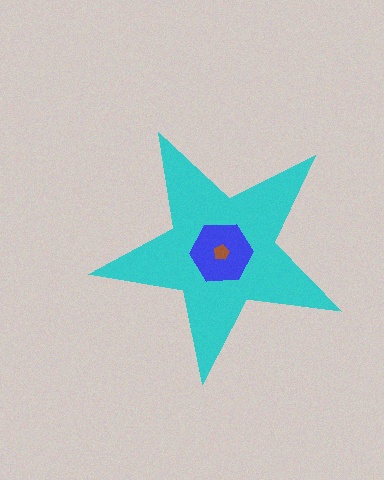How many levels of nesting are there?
3.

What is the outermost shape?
The cyan star.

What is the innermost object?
The brown pentagon.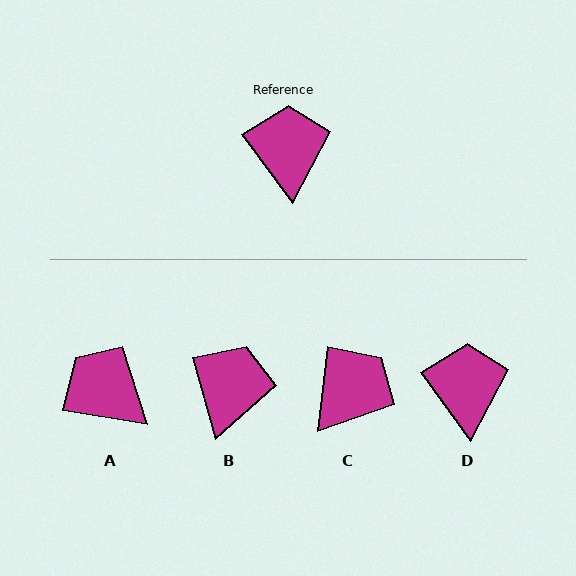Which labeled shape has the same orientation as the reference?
D.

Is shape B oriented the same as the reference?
No, it is off by about 21 degrees.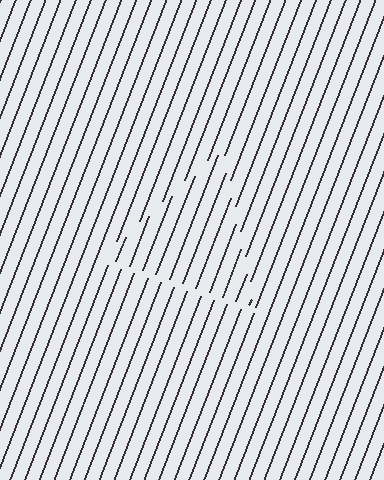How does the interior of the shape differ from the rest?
The interior of the shape contains the same grating, shifted by half a period — the contour is defined by the phase discontinuity where line-ends from the inner and outer gratings abut.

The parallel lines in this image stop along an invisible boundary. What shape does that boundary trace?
An illusory triangle. The interior of the shape contains the same grating, shifted by half a period — the contour is defined by the phase discontinuity where line-ends from the inner and outer gratings abut.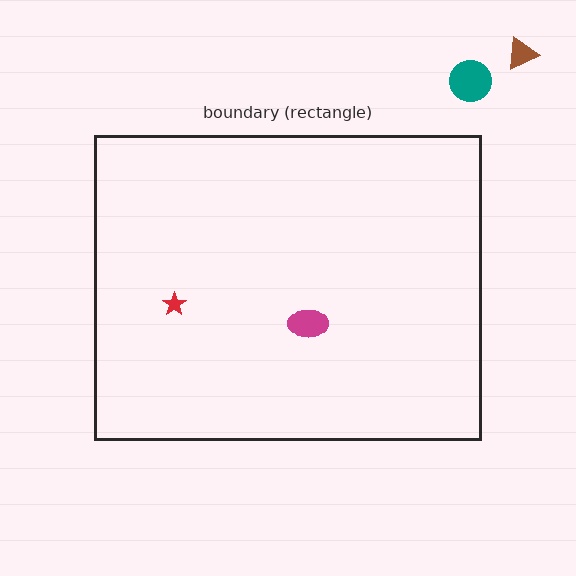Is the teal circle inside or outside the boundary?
Outside.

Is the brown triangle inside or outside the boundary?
Outside.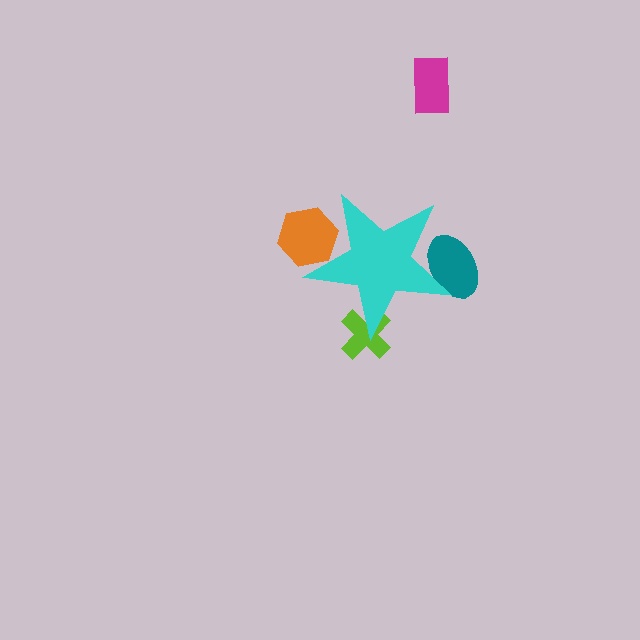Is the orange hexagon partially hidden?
Yes, the orange hexagon is partially hidden behind the cyan star.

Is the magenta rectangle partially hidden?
No, the magenta rectangle is fully visible.